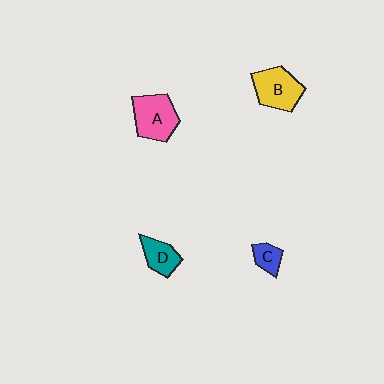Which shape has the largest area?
Shape A (pink).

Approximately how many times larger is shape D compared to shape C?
Approximately 1.4 times.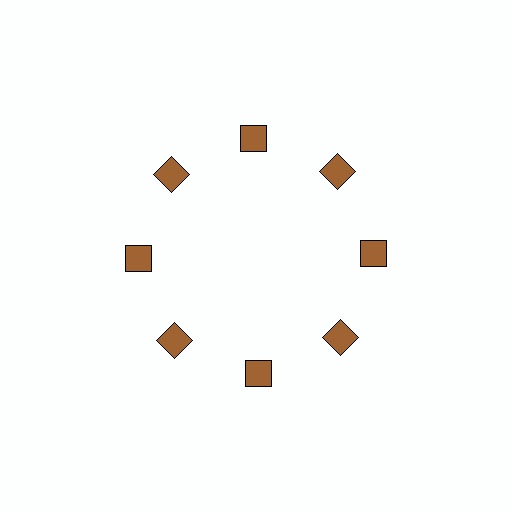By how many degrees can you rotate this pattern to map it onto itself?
The pattern maps onto itself every 45 degrees of rotation.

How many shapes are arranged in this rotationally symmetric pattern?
There are 8 shapes, arranged in 8 groups of 1.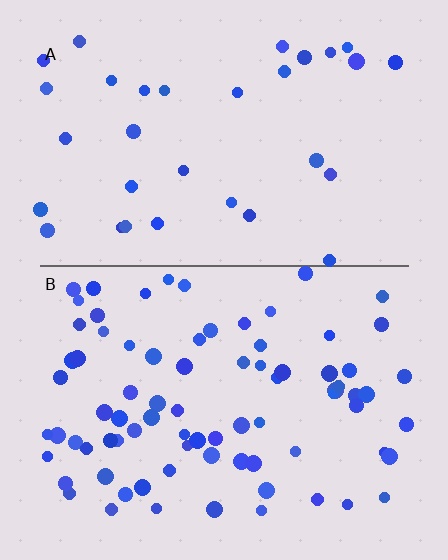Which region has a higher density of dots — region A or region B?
B (the bottom).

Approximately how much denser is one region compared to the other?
Approximately 2.5× — region B over region A.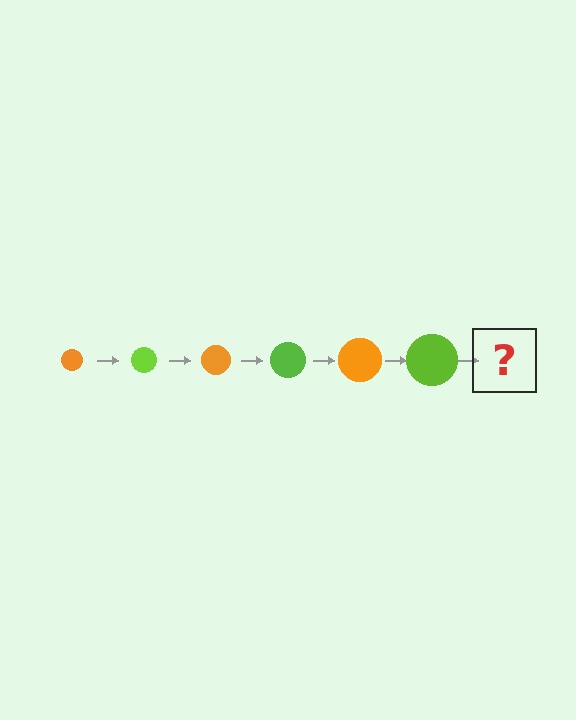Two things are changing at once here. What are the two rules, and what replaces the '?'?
The two rules are that the circle grows larger each step and the color cycles through orange and lime. The '?' should be an orange circle, larger than the previous one.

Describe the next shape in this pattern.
It should be an orange circle, larger than the previous one.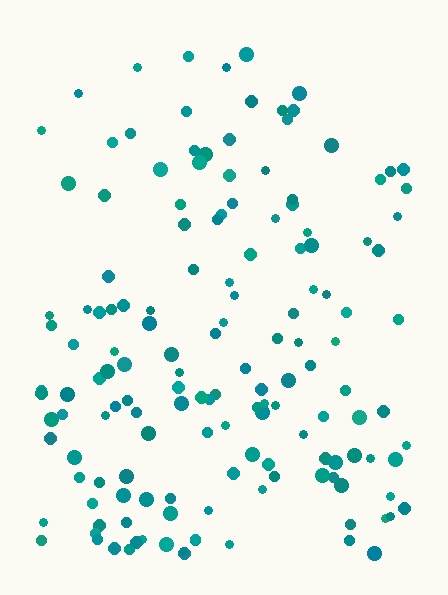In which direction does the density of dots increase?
From top to bottom, with the bottom side densest.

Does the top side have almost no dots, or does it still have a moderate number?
Still a moderate number, just noticeably fewer than the bottom.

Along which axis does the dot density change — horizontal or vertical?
Vertical.